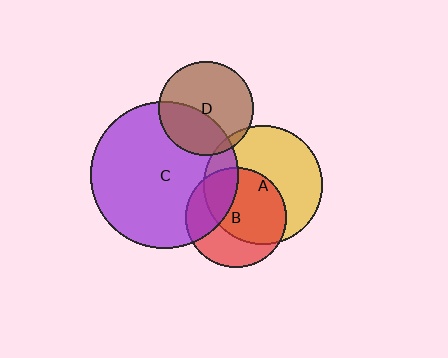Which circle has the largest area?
Circle C (purple).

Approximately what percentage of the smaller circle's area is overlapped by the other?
Approximately 30%.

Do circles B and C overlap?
Yes.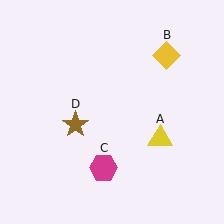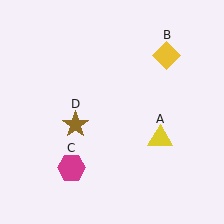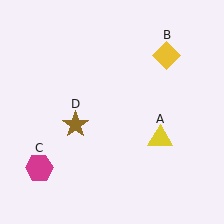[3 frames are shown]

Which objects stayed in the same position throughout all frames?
Yellow triangle (object A) and yellow diamond (object B) and brown star (object D) remained stationary.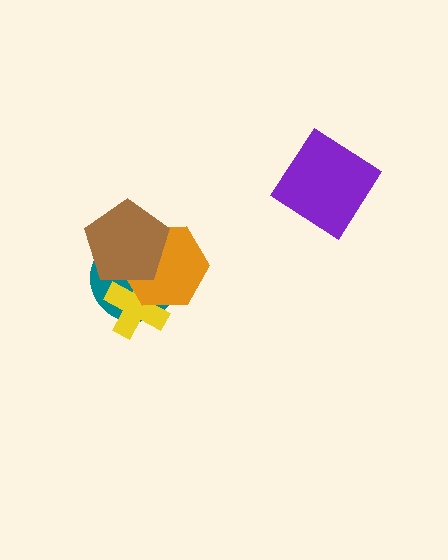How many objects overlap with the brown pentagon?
3 objects overlap with the brown pentagon.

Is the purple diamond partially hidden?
No, no other shape covers it.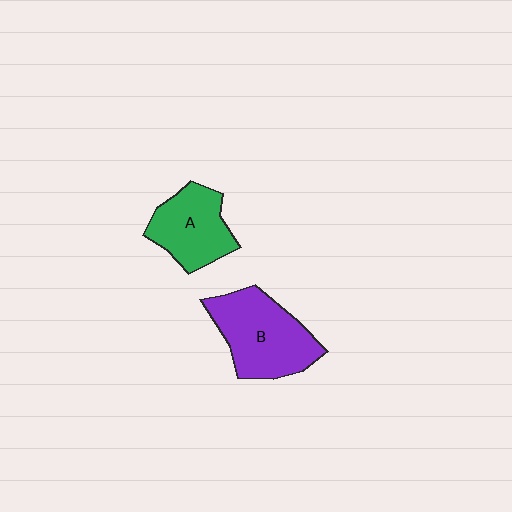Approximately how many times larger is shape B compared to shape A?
Approximately 1.3 times.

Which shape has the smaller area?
Shape A (green).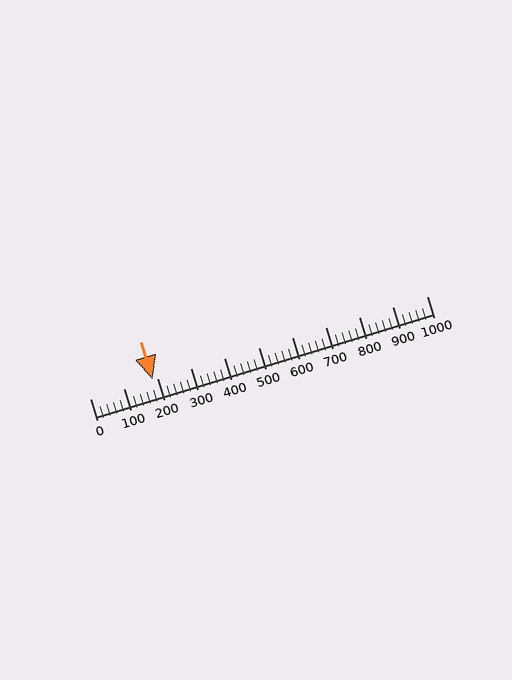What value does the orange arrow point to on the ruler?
The orange arrow points to approximately 186.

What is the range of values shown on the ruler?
The ruler shows values from 0 to 1000.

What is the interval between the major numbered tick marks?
The major tick marks are spaced 100 units apart.